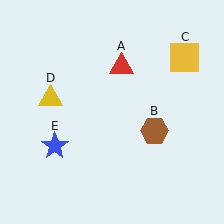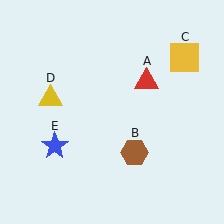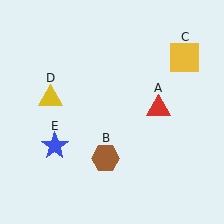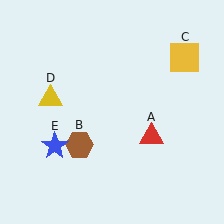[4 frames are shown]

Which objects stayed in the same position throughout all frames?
Yellow square (object C) and yellow triangle (object D) and blue star (object E) remained stationary.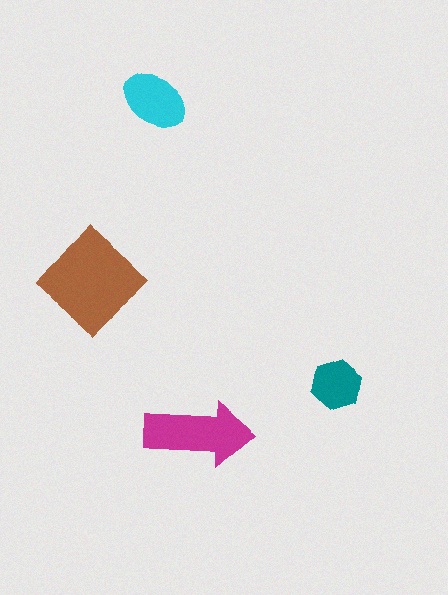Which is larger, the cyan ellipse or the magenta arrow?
The magenta arrow.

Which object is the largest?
The brown diamond.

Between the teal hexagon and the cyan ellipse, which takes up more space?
The cyan ellipse.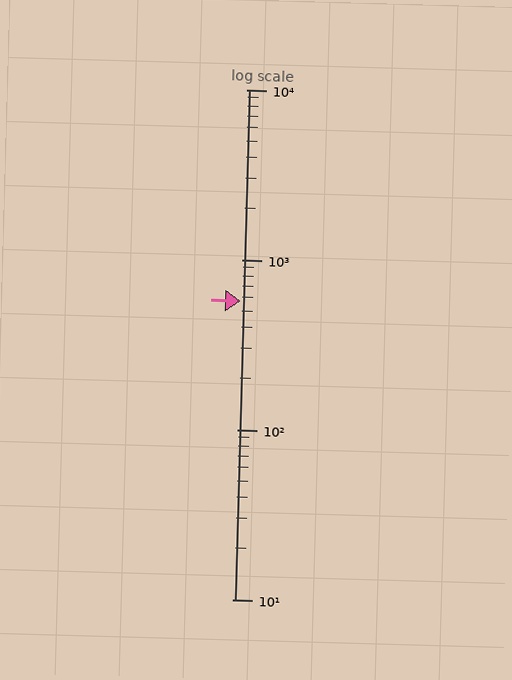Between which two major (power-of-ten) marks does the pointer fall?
The pointer is between 100 and 1000.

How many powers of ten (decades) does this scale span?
The scale spans 3 decades, from 10 to 10000.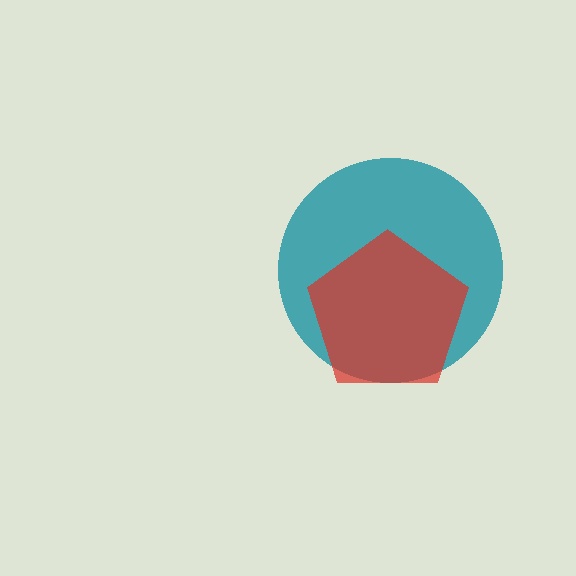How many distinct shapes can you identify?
There are 2 distinct shapes: a teal circle, a red pentagon.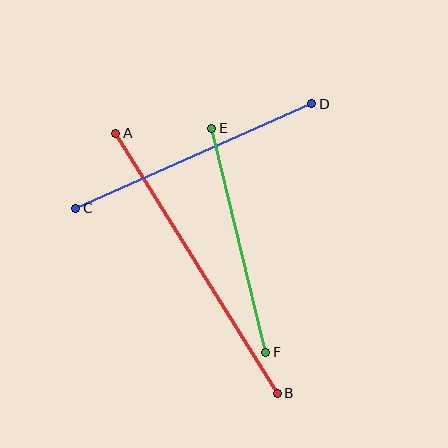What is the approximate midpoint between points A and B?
The midpoint is at approximately (196, 263) pixels.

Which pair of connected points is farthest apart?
Points A and B are farthest apart.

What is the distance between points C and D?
The distance is approximately 258 pixels.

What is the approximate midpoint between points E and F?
The midpoint is at approximately (239, 240) pixels.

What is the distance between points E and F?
The distance is approximately 230 pixels.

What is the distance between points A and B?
The distance is approximately 306 pixels.